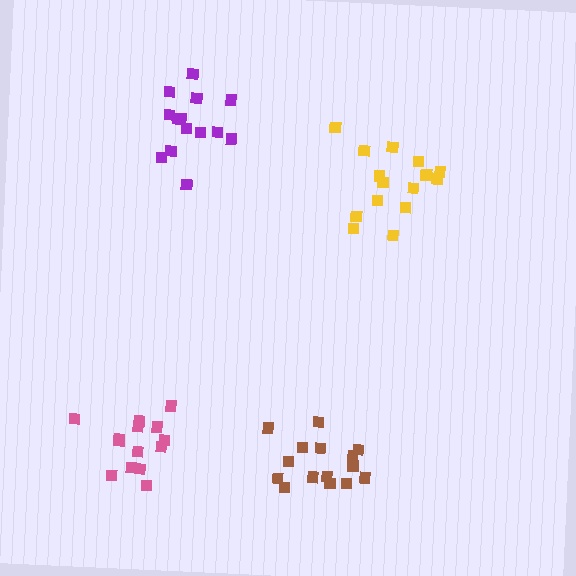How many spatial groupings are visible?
There are 4 spatial groupings.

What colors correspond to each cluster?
The clusters are colored: brown, purple, pink, yellow.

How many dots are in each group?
Group 1: 15 dots, Group 2: 14 dots, Group 3: 14 dots, Group 4: 15 dots (58 total).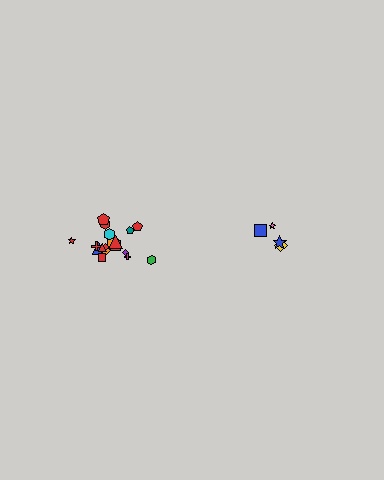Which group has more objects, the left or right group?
The left group.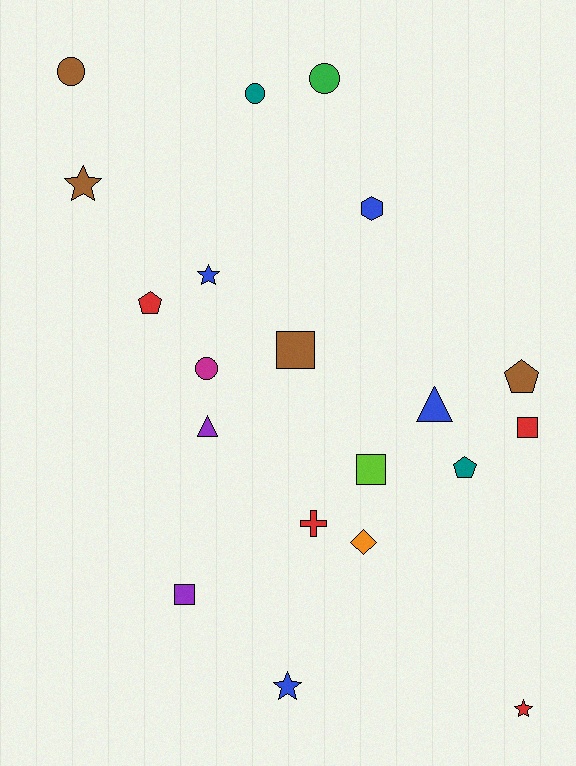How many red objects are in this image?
There are 4 red objects.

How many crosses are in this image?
There is 1 cross.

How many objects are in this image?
There are 20 objects.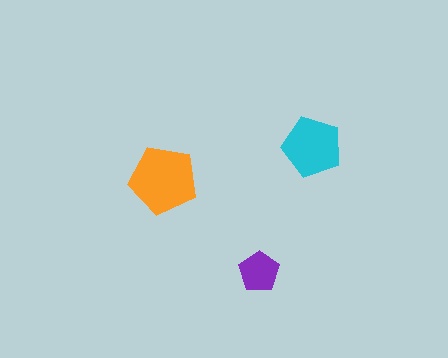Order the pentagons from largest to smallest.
the orange one, the cyan one, the purple one.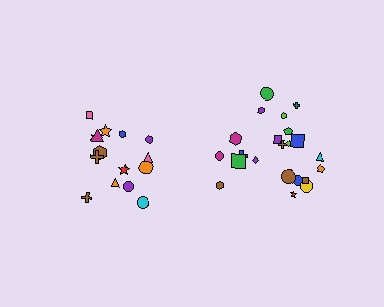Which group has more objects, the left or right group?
The right group.